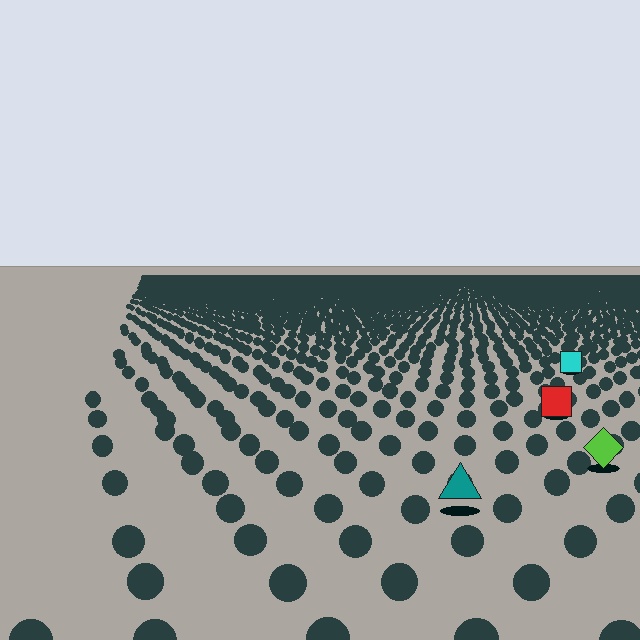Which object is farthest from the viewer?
The cyan square is farthest from the viewer. It appears smaller and the ground texture around it is denser.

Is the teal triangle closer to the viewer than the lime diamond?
Yes. The teal triangle is closer — you can tell from the texture gradient: the ground texture is coarser near it.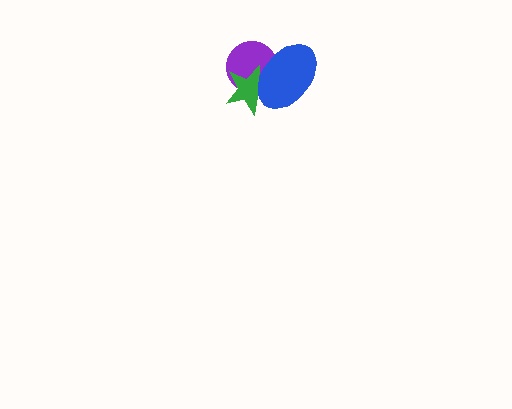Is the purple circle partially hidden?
Yes, it is partially covered by another shape.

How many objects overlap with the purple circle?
2 objects overlap with the purple circle.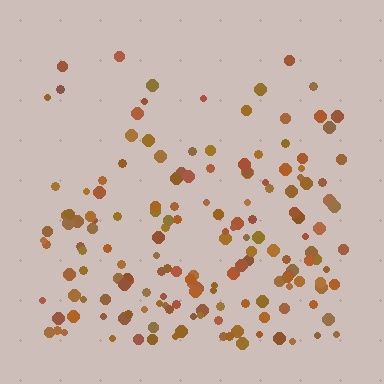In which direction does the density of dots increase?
From top to bottom, with the bottom side densest.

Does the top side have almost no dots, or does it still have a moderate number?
Still a moderate number, just noticeably fewer than the bottom.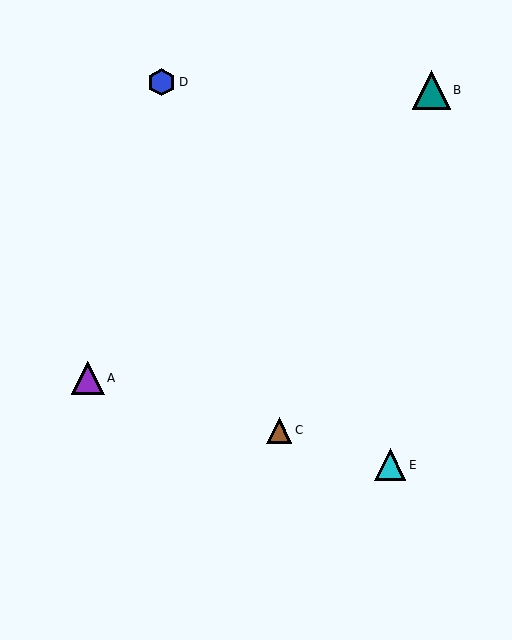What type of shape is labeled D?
Shape D is a blue hexagon.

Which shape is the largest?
The teal triangle (labeled B) is the largest.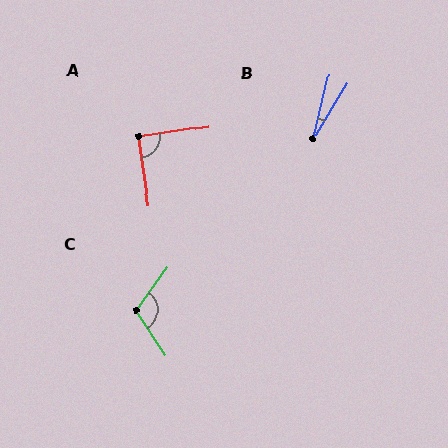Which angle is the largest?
C, at approximately 111 degrees.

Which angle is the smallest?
B, at approximately 18 degrees.